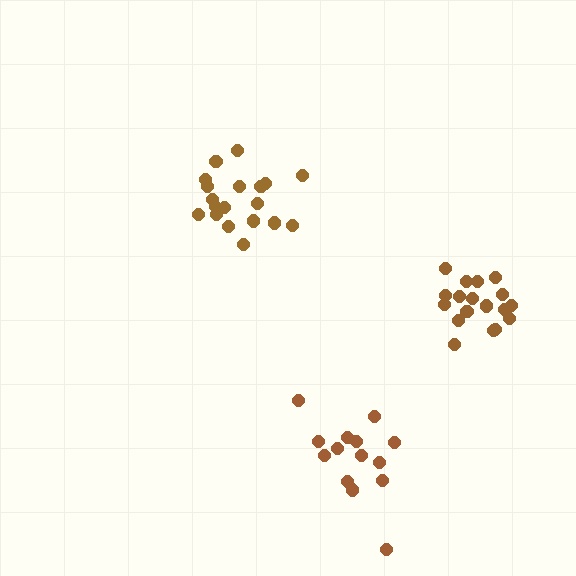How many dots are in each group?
Group 1: 18 dots, Group 2: 19 dots, Group 3: 14 dots (51 total).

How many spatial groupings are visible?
There are 3 spatial groupings.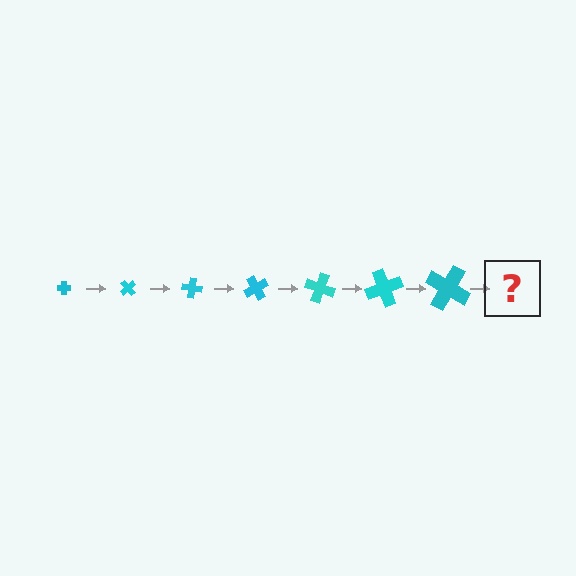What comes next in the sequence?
The next element should be a cross, larger than the previous one and rotated 350 degrees from the start.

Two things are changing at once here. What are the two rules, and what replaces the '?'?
The two rules are that the cross grows larger each step and it rotates 50 degrees each step. The '?' should be a cross, larger than the previous one and rotated 350 degrees from the start.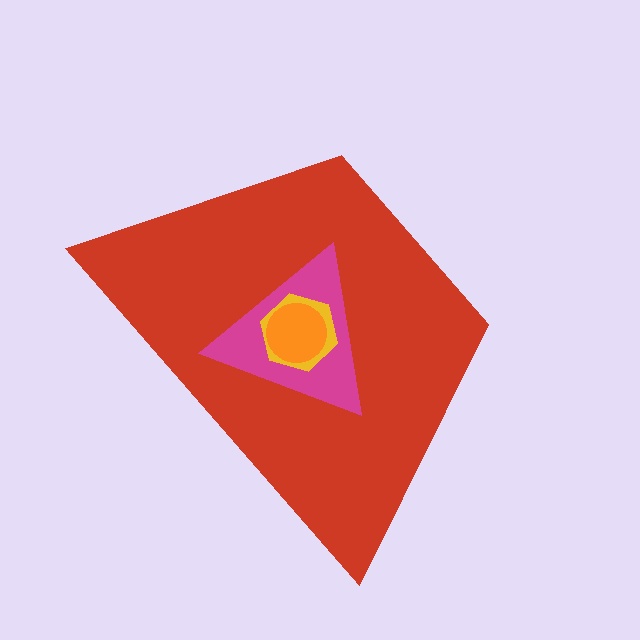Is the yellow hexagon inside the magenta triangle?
Yes.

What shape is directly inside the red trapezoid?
The magenta triangle.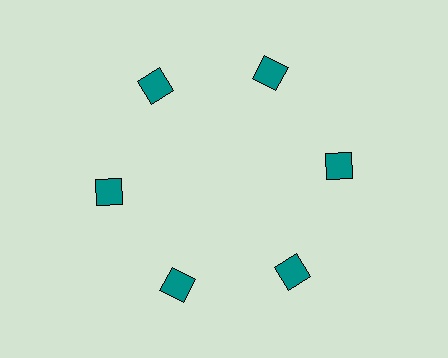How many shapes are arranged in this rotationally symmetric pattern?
There are 6 shapes, arranged in 6 groups of 1.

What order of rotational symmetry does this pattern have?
This pattern has 6-fold rotational symmetry.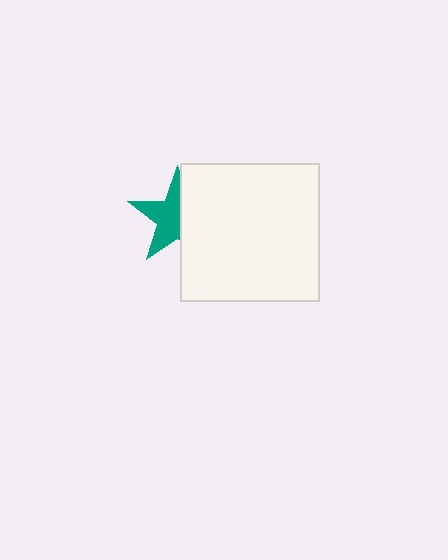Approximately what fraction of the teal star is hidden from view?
Roughly 45% of the teal star is hidden behind the white square.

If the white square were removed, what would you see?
You would see the complete teal star.